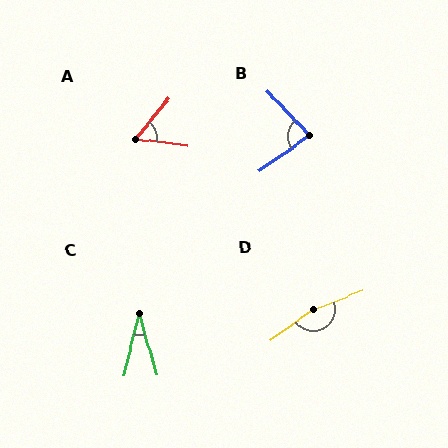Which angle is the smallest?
C, at approximately 29 degrees.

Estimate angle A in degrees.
Approximately 58 degrees.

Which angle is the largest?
D, at approximately 166 degrees.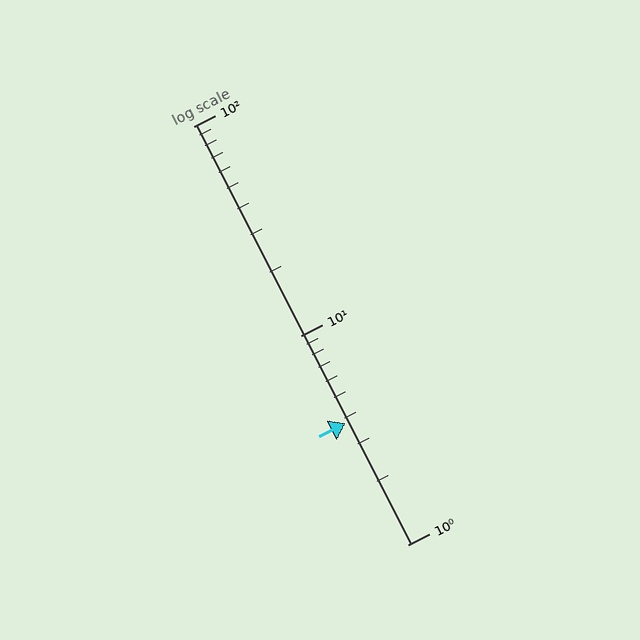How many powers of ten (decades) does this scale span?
The scale spans 2 decades, from 1 to 100.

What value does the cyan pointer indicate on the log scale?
The pointer indicates approximately 3.8.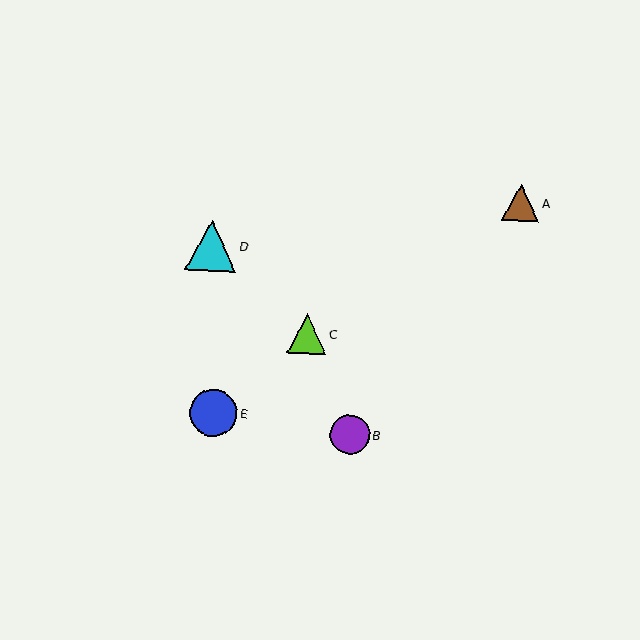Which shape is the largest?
The cyan triangle (labeled D) is the largest.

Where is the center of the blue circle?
The center of the blue circle is at (213, 413).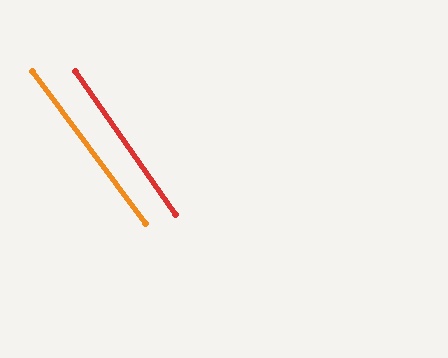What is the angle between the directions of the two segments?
Approximately 2 degrees.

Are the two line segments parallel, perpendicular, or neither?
Parallel — their directions differ by only 1.8°.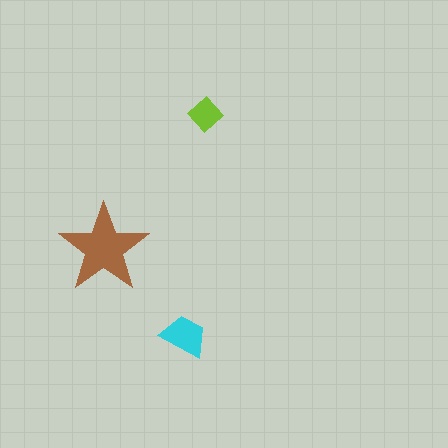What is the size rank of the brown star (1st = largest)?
1st.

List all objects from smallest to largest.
The lime diamond, the cyan trapezoid, the brown star.